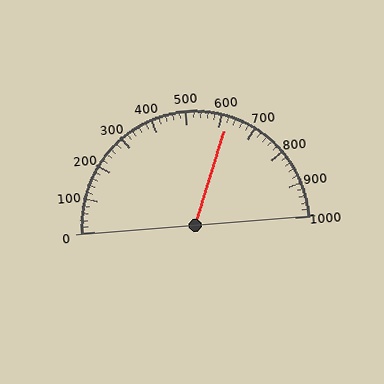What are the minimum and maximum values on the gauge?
The gauge ranges from 0 to 1000.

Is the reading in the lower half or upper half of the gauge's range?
The reading is in the upper half of the range (0 to 1000).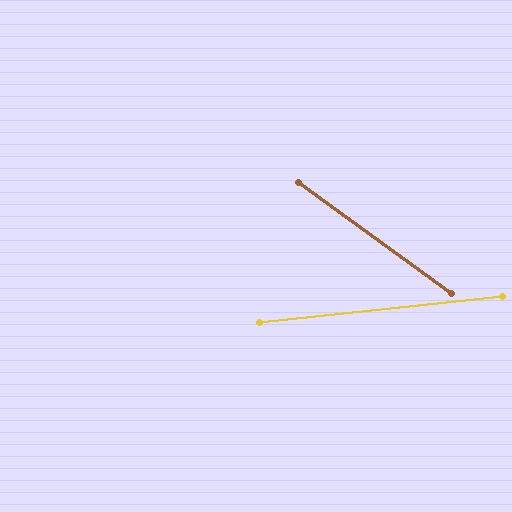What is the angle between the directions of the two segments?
Approximately 42 degrees.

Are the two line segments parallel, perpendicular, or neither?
Neither parallel nor perpendicular — they differ by about 42°.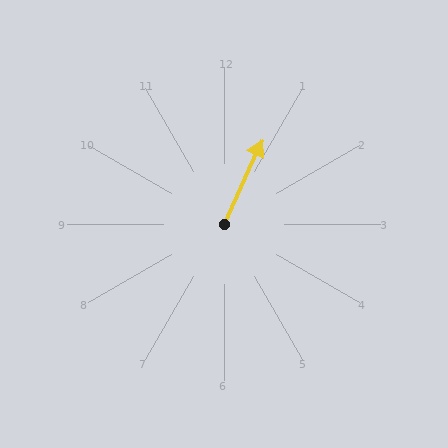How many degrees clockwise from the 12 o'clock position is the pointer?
Approximately 24 degrees.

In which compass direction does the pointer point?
Northeast.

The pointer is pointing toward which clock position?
Roughly 1 o'clock.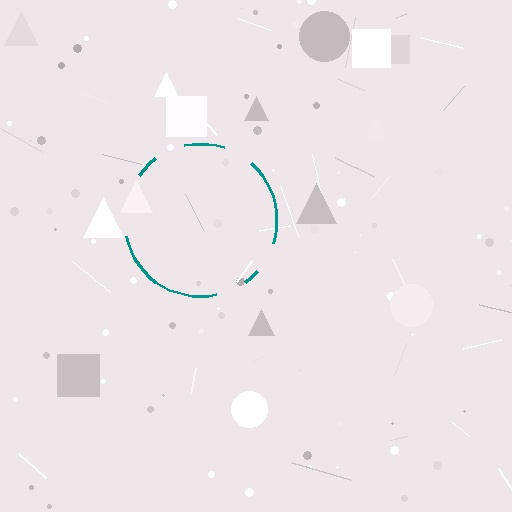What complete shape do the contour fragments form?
The contour fragments form a circle.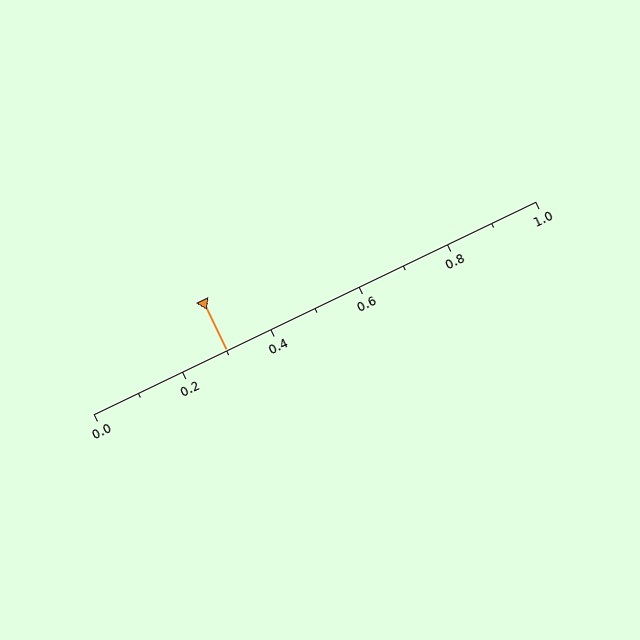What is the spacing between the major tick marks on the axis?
The major ticks are spaced 0.2 apart.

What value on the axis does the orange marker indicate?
The marker indicates approximately 0.3.